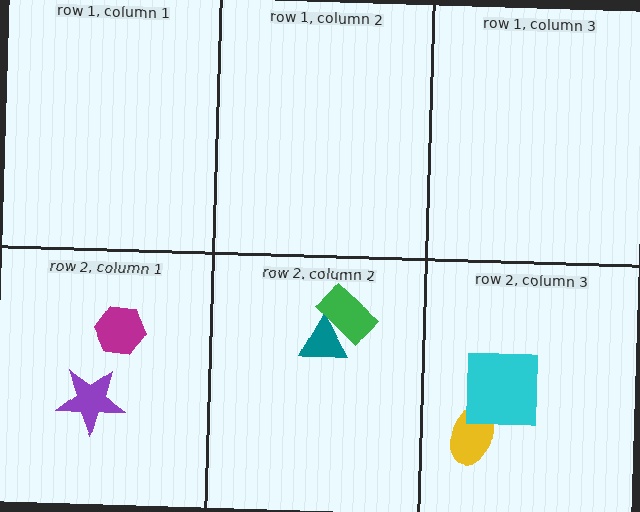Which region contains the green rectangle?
The row 2, column 2 region.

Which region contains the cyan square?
The row 2, column 3 region.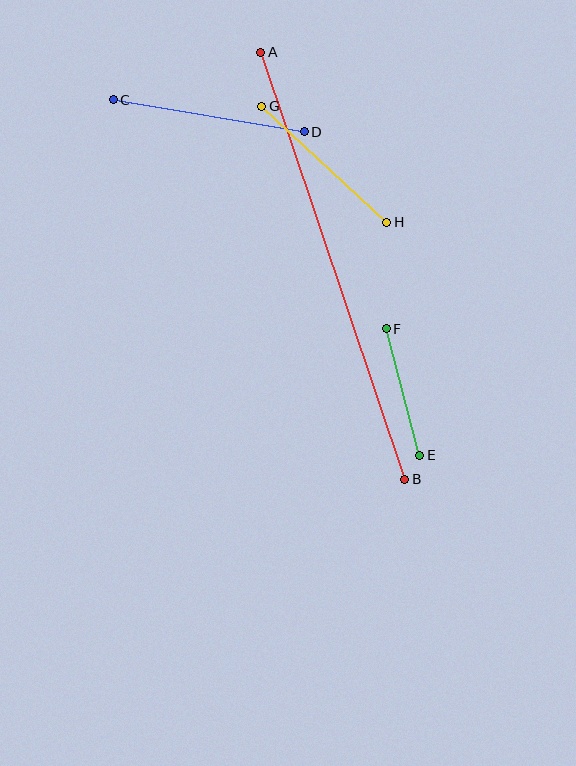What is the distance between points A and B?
The distance is approximately 451 pixels.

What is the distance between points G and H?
The distance is approximately 170 pixels.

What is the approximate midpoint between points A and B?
The midpoint is at approximately (333, 266) pixels.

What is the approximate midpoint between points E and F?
The midpoint is at approximately (403, 392) pixels.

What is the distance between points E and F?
The distance is approximately 131 pixels.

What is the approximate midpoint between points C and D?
The midpoint is at approximately (209, 116) pixels.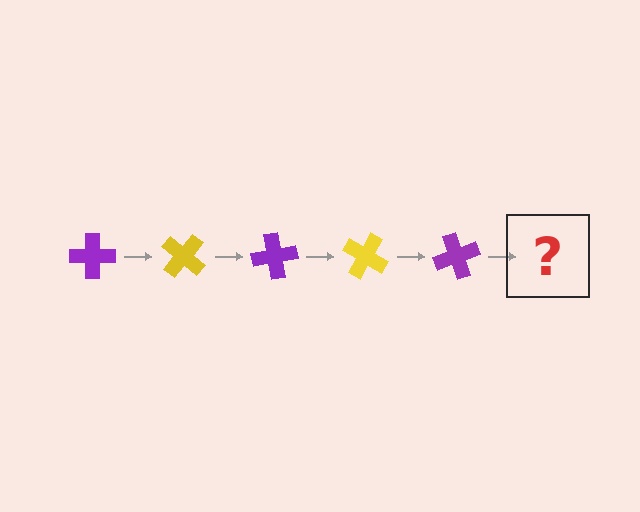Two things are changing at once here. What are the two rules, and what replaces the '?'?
The two rules are that it rotates 40 degrees each step and the color cycles through purple and yellow. The '?' should be a yellow cross, rotated 200 degrees from the start.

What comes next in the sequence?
The next element should be a yellow cross, rotated 200 degrees from the start.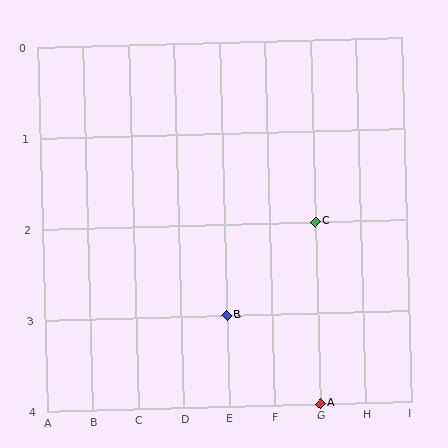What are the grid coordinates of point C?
Point C is at grid coordinates (G, 2).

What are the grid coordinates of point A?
Point A is at grid coordinates (G, 4).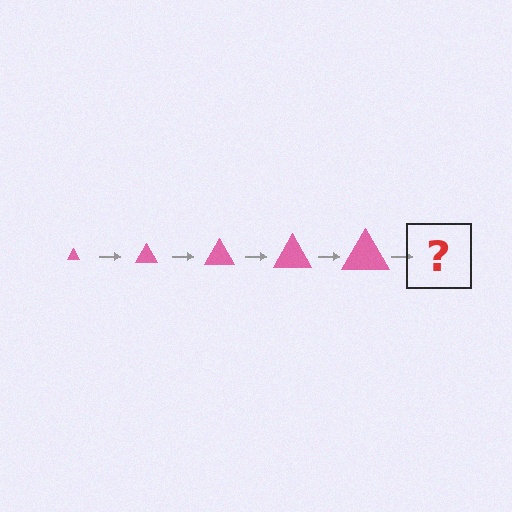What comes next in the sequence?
The next element should be a pink triangle, larger than the previous one.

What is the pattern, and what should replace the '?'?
The pattern is that the triangle gets progressively larger each step. The '?' should be a pink triangle, larger than the previous one.